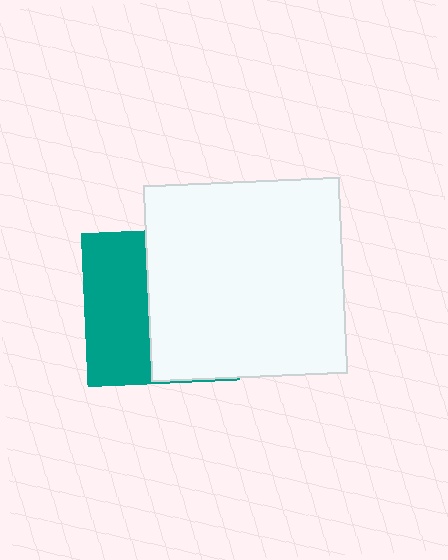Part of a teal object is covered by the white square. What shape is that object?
It is a square.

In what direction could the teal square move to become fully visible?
The teal square could move left. That would shift it out from behind the white square entirely.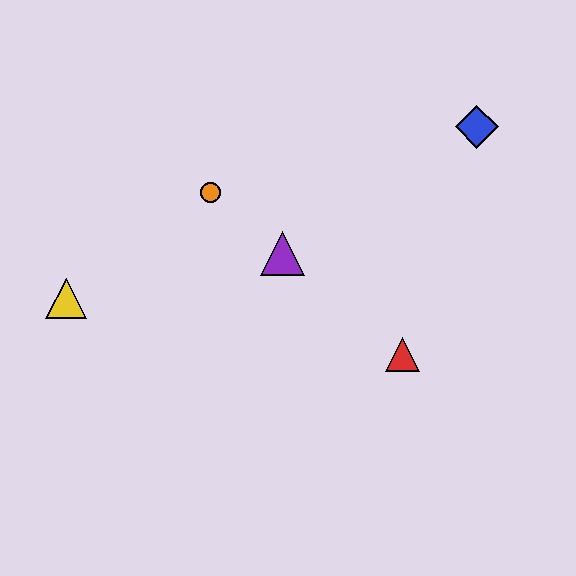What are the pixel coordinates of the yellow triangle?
The yellow triangle is at (66, 299).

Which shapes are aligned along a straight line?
The red triangle, the green triangle, the purple triangle, the orange circle are aligned along a straight line.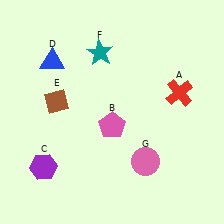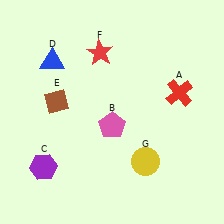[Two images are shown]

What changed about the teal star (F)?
In Image 1, F is teal. In Image 2, it changed to red.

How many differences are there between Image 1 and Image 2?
There are 2 differences between the two images.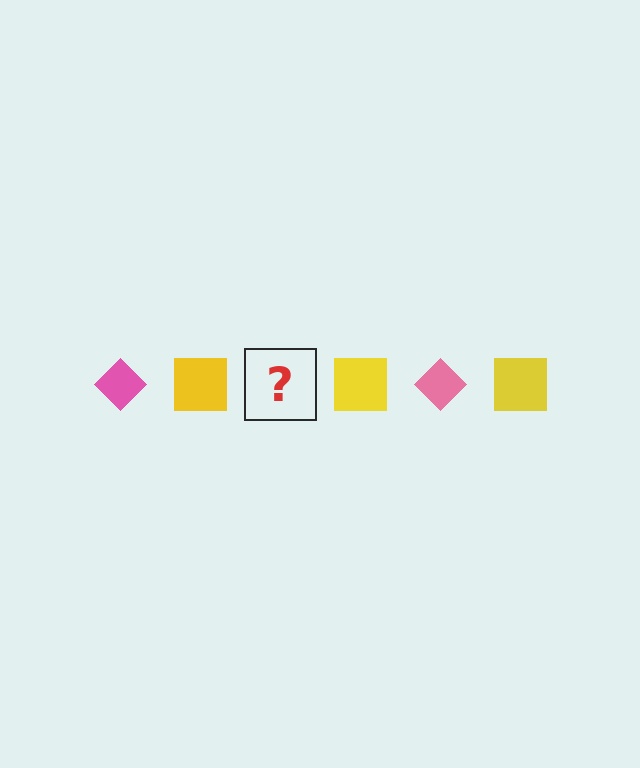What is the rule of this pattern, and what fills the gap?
The rule is that the pattern alternates between pink diamond and yellow square. The gap should be filled with a pink diamond.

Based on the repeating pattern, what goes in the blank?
The blank should be a pink diamond.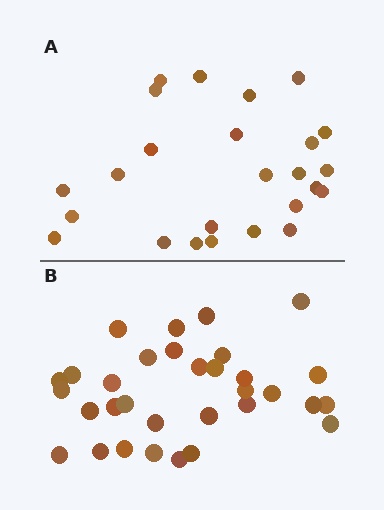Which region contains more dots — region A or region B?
Region B (the bottom region) has more dots.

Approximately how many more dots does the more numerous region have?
Region B has roughly 8 or so more dots than region A.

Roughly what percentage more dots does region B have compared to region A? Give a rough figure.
About 30% more.